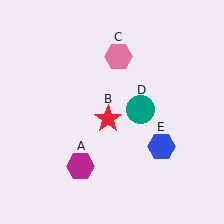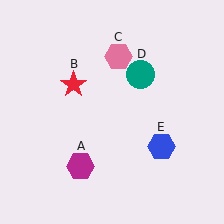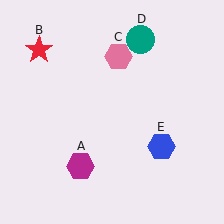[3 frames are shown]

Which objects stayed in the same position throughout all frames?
Magenta hexagon (object A) and pink hexagon (object C) and blue hexagon (object E) remained stationary.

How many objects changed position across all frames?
2 objects changed position: red star (object B), teal circle (object D).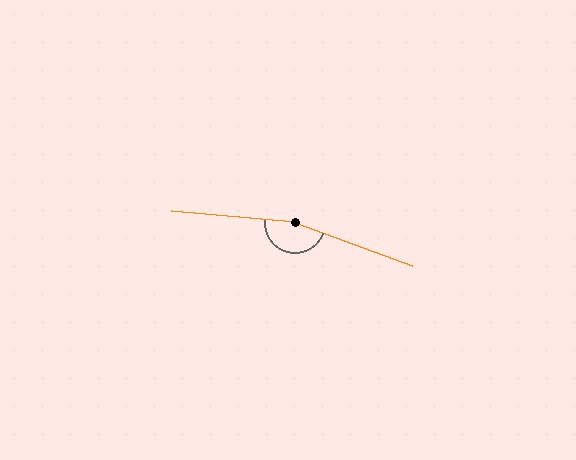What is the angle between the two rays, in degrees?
Approximately 165 degrees.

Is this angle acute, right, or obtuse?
It is obtuse.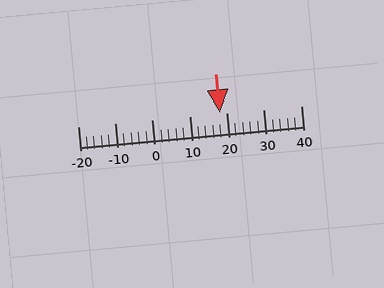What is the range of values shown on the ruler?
The ruler shows values from -20 to 40.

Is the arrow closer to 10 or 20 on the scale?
The arrow is closer to 20.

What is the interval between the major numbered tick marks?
The major tick marks are spaced 10 units apart.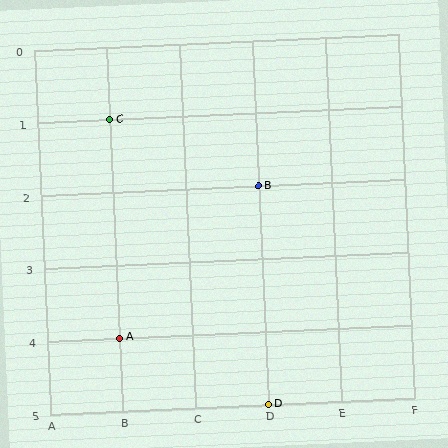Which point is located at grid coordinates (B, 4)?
Point A is at (B, 4).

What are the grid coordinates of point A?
Point A is at grid coordinates (B, 4).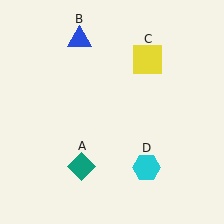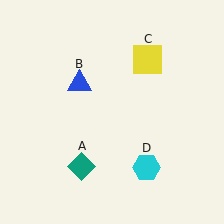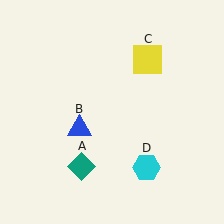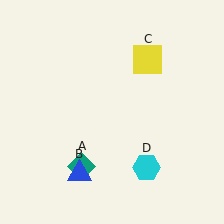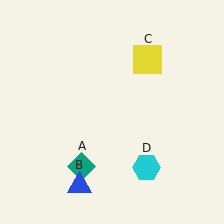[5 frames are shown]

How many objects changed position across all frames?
1 object changed position: blue triangle (object B).